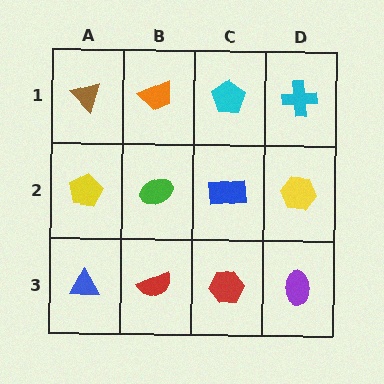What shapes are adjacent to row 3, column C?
A blue rectangle (row 2, column C), a red semicircle (row 3, column B), a purple ellipse (row 3, column D).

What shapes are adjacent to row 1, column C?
A blue rectangle (row 2, column C), an orange trapezoid (row 1, column B), a cyan cross (row 1, column D).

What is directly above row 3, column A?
A yellow pentagon.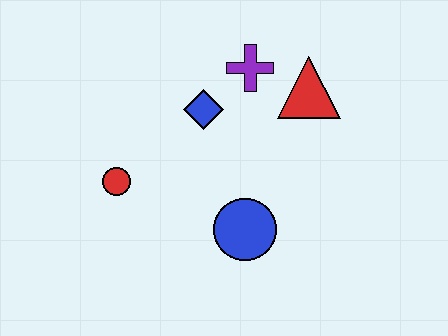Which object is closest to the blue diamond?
The purple cross is closest to the blue diamond.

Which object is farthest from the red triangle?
The red circle is farthest from the red triangle.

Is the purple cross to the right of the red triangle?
No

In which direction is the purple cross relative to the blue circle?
The purple cross is above the blue circle.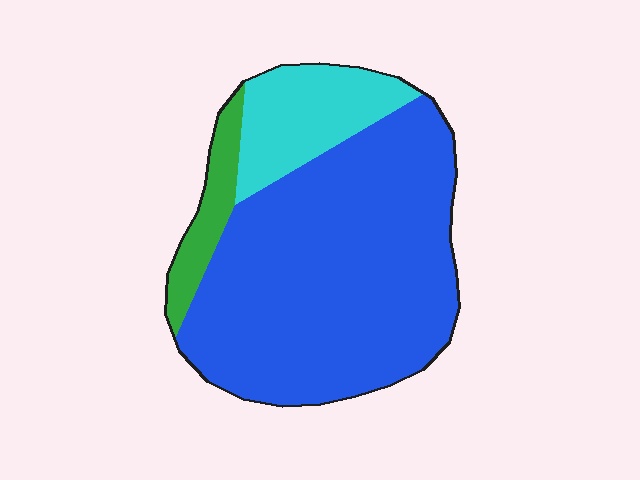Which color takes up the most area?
Blue, at roughly 75%.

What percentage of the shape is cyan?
Cyan takes up about one sixth (1/6) of the shape.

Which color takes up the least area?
Green, at roughly 10%.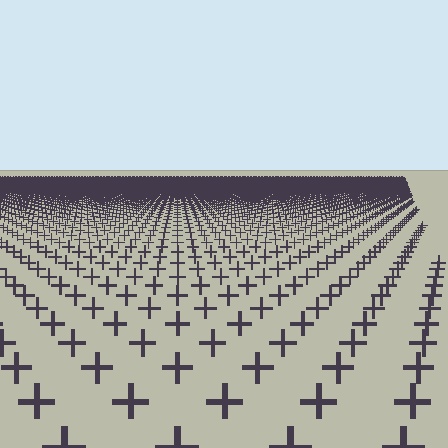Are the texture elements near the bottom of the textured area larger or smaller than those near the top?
Larger. Near the bottom, elements are closer to the viewer and appear at a bigger on-screen size.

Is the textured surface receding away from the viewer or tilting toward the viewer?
The surface is receding away from the viewer. Texture elements get smaller and denser toward the top.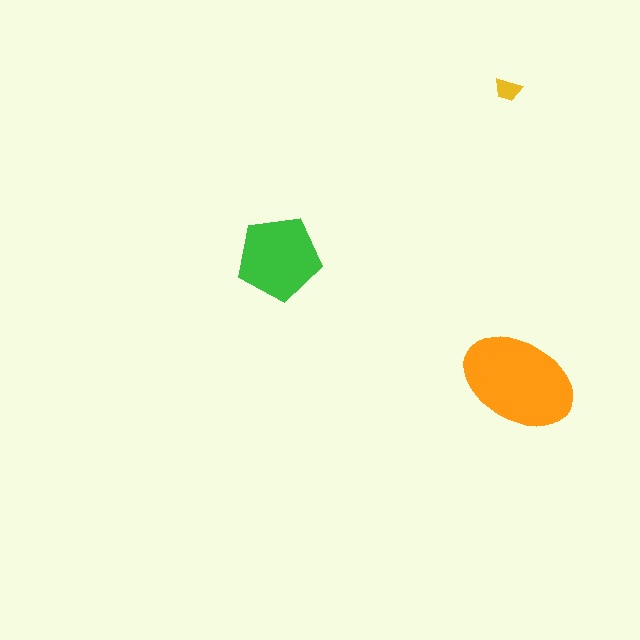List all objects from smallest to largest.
The yellow trapezoid, the green pentagon, the orange ellipse.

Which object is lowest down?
The orange ellipse is bottommost.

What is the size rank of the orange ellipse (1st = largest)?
1st.